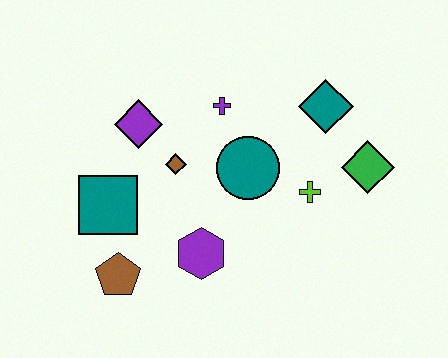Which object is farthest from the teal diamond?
The brown pentagon is farthest from the teal diamond.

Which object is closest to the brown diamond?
The purple diamond is closest to the brown diamond.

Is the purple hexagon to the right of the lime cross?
No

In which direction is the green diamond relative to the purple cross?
The green diamond is to the right of the purple cross.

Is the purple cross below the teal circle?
No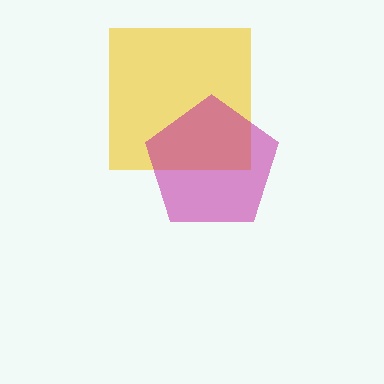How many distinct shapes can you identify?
There are 2 distinct shapes: a yellow square, a magenta pentagon.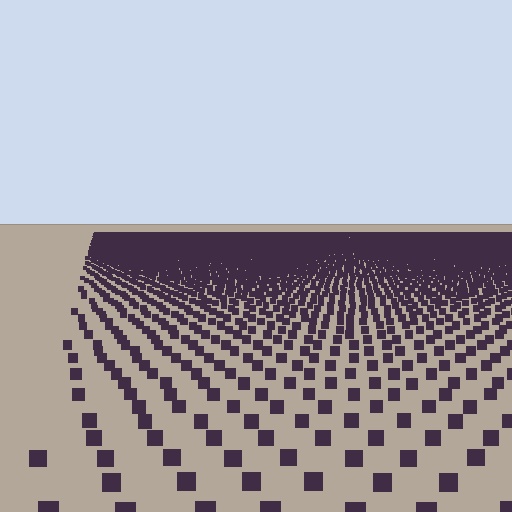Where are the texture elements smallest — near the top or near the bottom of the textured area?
Near the top.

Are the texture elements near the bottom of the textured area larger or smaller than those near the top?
Larger. Near the bottom, elements are closer to the viewer and appear at a bigger on-screen size.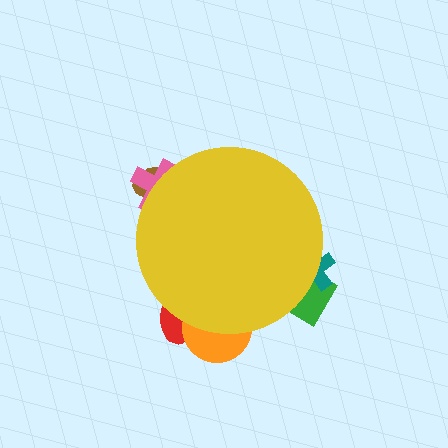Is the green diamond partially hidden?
Yes, the green diamond is partially hidden behind the yellow circle.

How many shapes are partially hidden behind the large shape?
6 shapes are partially hidden.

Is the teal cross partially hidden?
Yes, the teal cross is partially hidden behind the yellow circle.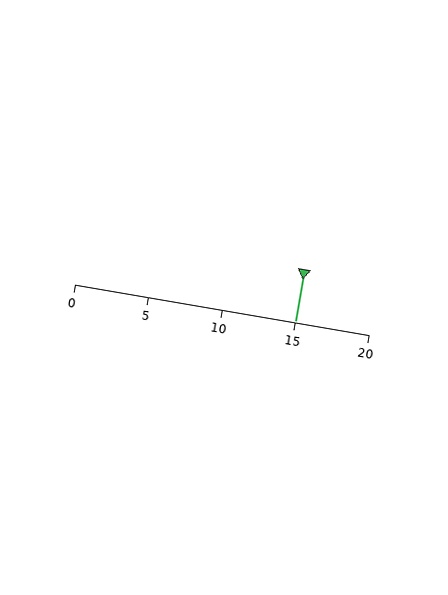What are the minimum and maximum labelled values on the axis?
The axis runs from 0 to 20.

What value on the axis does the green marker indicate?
The marker indicates approximately 15.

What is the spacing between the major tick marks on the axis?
The major ticks are spaced 5 apart.